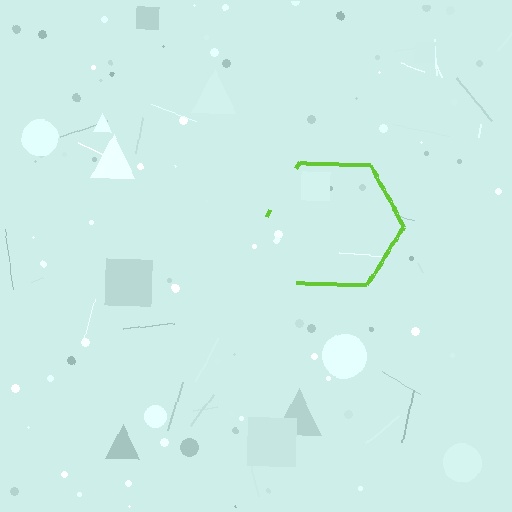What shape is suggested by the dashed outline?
The dashed outline suggests a hexagon.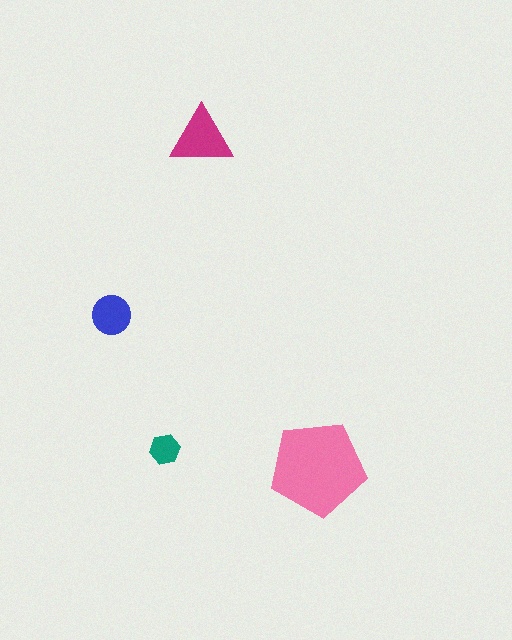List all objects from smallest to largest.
The teal hexagon, the blue circle, the magenta triangle, the pink pentagon.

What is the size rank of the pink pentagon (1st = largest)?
1st.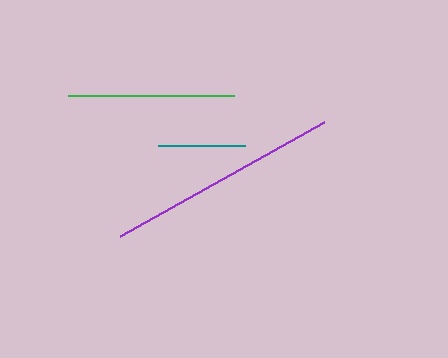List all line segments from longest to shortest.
From longest to shortest: purple, green, teal.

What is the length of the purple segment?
The purple segment is approximately 234 pixels long.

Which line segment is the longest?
The purple line is the longest at approximately 234 pixels.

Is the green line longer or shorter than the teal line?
The green line is longer than the teal line.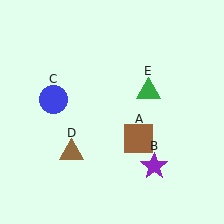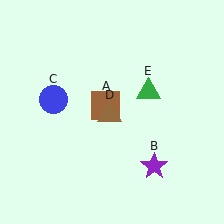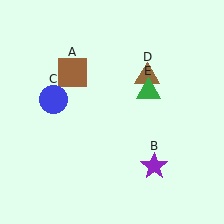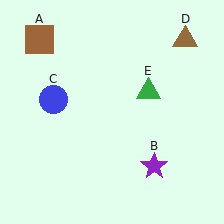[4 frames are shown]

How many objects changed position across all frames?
2 objects changed position: brown square (object A), brown triangle (object D).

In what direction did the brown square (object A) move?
The brown square (object A) moved up and to the left.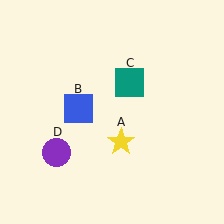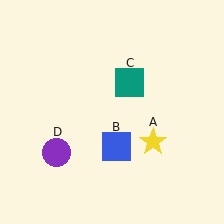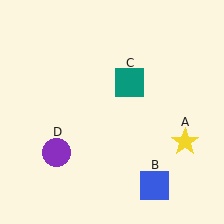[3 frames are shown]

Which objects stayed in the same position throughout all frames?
Teal square (object C) and purple circle (object D) remained stationary.